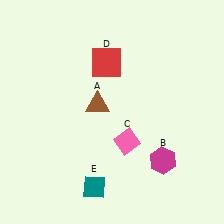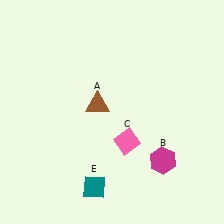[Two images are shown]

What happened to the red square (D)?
The red square (D) was removed in Image 2. It was in the top-left area of Image 1.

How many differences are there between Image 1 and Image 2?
There is 1 difference between the two images.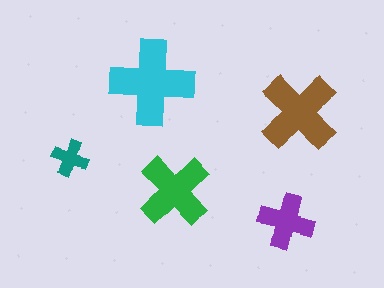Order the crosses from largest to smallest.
the cyan one, the brown one, the green one, the purple one, the teal one.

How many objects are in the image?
There are 5 objects in the image.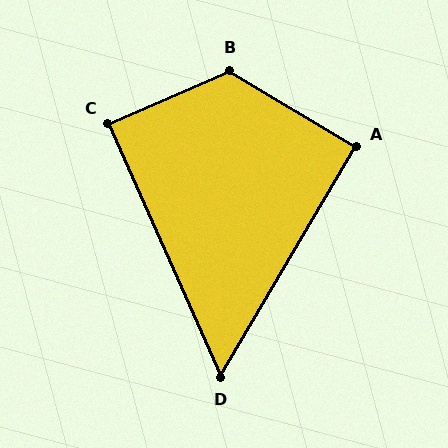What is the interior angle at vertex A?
Approximately 90 degrees (approximately right).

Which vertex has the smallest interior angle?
D, at approximately 54 degrees.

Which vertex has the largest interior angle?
B, at approximately 126 degrees.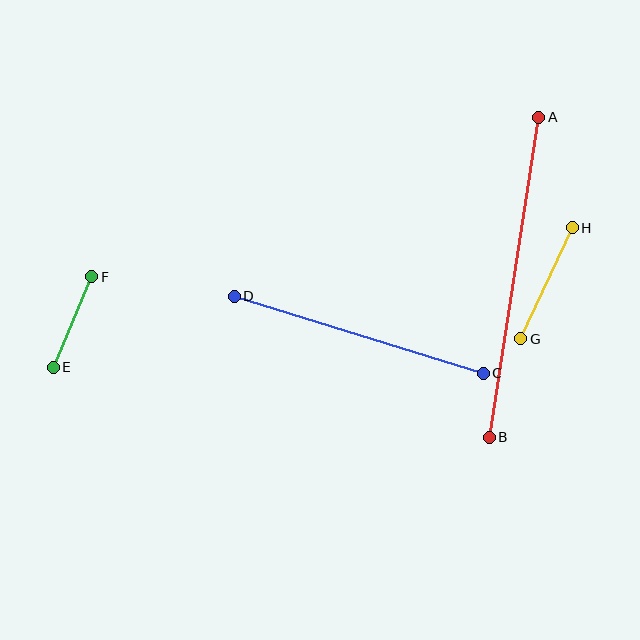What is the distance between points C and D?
The distance is approximately 260 pixels.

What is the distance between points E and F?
The distance is approximately 98 pixels.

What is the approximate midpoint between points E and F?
The midpoint is at approximately (72, 322) pixels.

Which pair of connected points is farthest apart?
Points A and B are farthest apart.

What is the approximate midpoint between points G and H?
The midpoint is at approximately (547, 283) pixels.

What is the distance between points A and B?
The distance is approximately 324 pixels.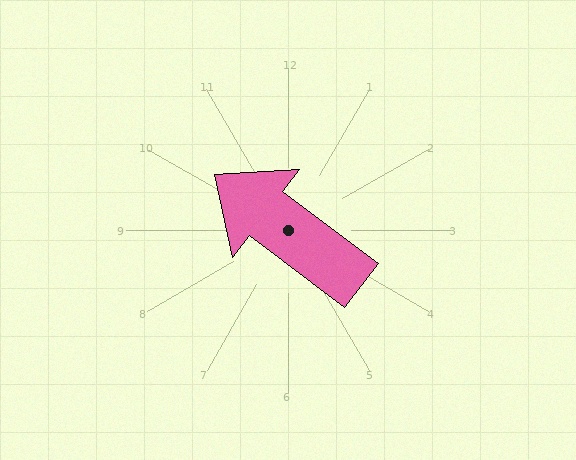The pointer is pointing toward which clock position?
Roughly 10 o'clock.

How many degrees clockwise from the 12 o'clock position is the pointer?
Approximately 307 degrees.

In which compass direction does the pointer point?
Northwest.